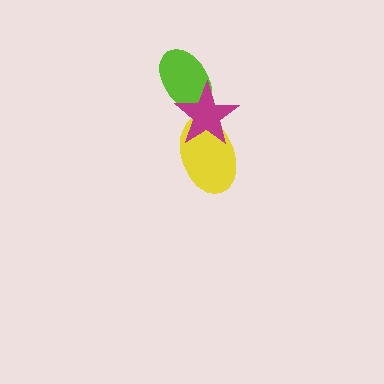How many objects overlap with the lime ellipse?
1 object overlaps with the lime ellipse.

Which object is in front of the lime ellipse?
The magenta star is in front of the lime ellipse.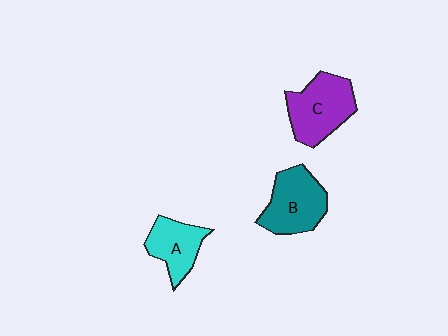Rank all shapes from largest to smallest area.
From largest to smallest: C (purple), B (teal), A (cyan).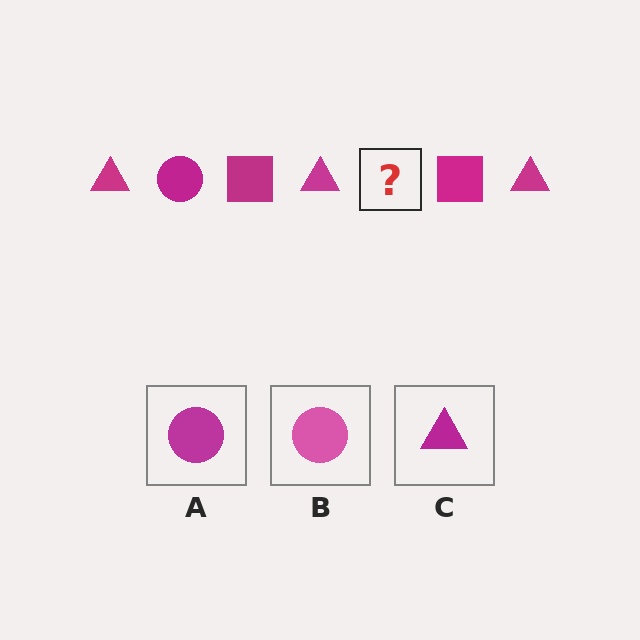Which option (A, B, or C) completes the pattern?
A.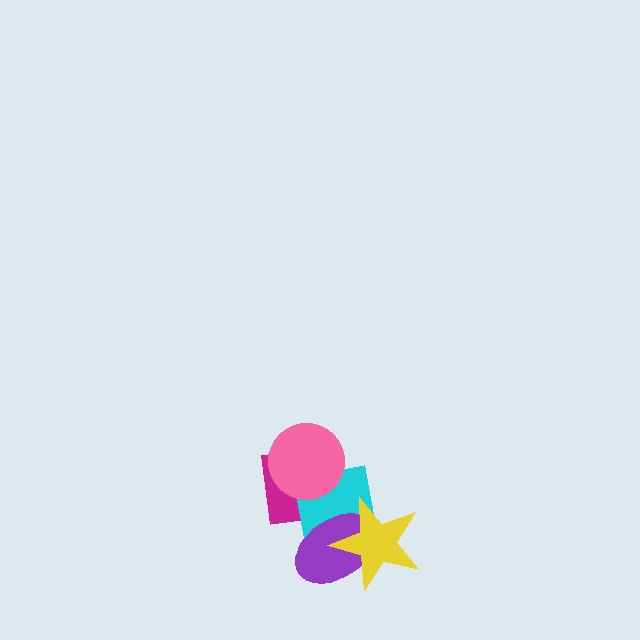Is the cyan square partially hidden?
Yes, it is partially covered by another shape.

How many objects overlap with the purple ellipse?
3 objects overlap with the purple ellipse.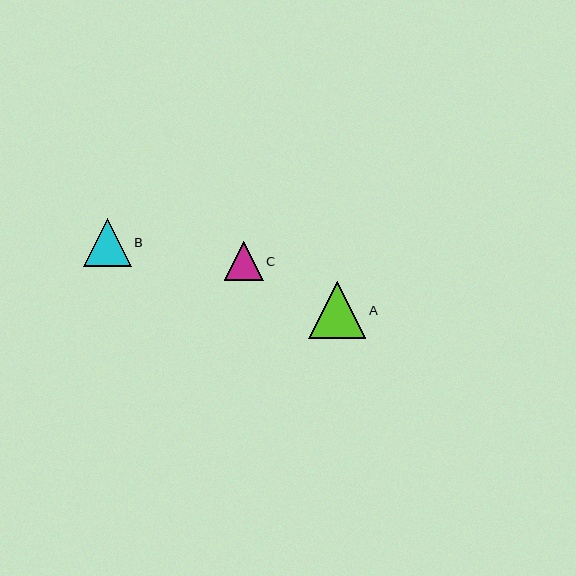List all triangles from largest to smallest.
From largest to smallest: A, B, C.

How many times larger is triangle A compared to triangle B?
Triangle A is approximately 1.2 times the size of triangle B.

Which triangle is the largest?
Triangle A is the largest with a size of approximately 57 pixels.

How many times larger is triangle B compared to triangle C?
Triangle B is approximately 1.2 times the size of triangle C.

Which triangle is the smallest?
Triangle C is the smallest with a size of approximately 39 pixels.